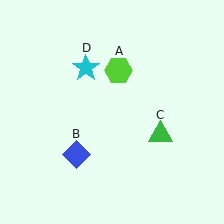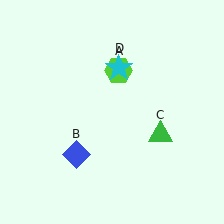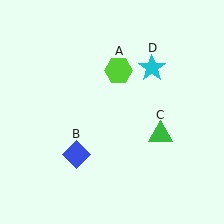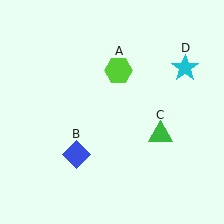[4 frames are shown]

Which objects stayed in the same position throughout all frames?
Lime hexagon (object A) and blue diamond (object B) and green triangle (object C) remained stationary.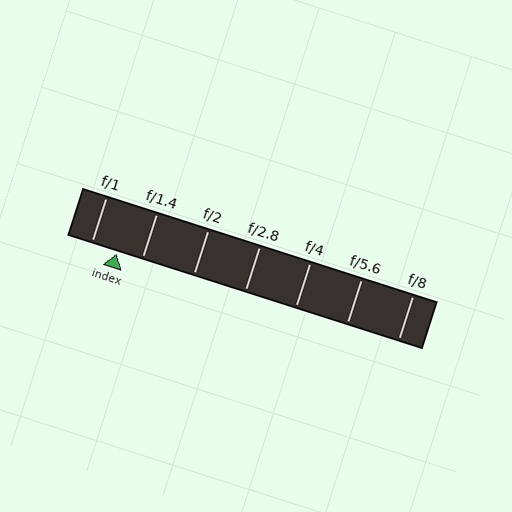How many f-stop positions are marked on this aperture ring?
There are 7 f-stop positions marked.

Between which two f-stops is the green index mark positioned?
The index mark is between f/1 and f/1.4.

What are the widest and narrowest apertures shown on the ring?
The widest aperture shown is f/1 and the narrowest is f/8.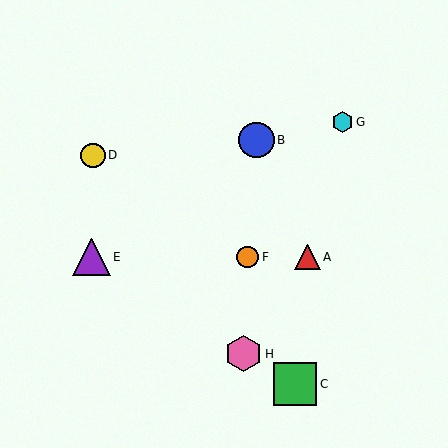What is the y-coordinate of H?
Object H is at y≈354.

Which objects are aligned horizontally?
Objects A, E, F are aligned horizontally.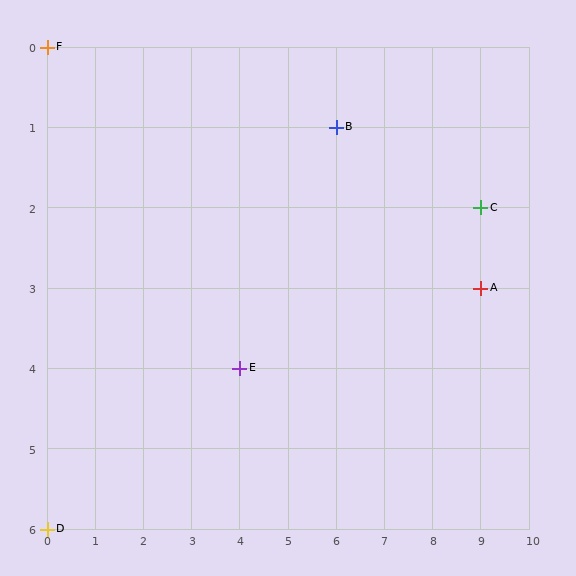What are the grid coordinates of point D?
Point D is at grid coordinates (0, 6).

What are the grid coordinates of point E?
Point E is at grid coordinates (4, 4).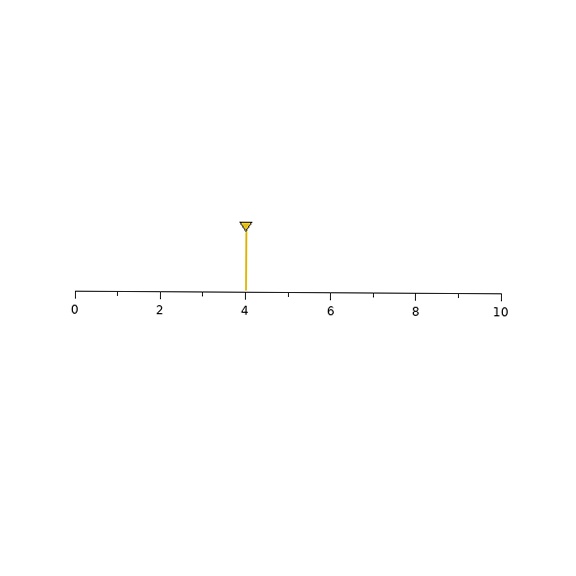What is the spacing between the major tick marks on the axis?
The major ticks are spaced 2 apart.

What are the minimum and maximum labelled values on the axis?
The axis runs from 0 to 10.